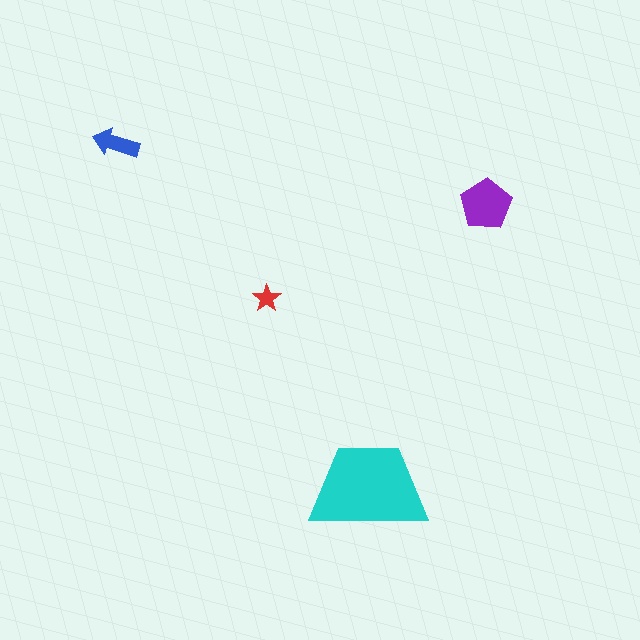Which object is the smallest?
The red star.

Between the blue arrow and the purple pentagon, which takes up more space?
The purple pentagon.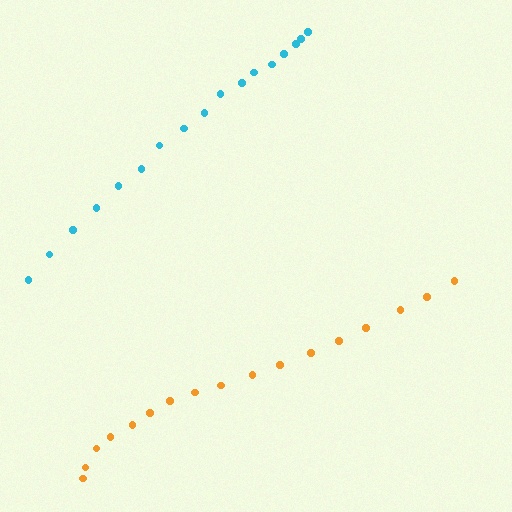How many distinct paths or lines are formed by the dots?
There are 2 distinct paths.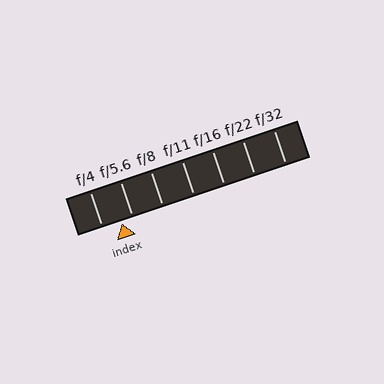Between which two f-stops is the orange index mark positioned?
The index mark is between f/4 and f/5.6.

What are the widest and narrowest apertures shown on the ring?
The widest aperture shown is f/4 and the narrowest is f/32.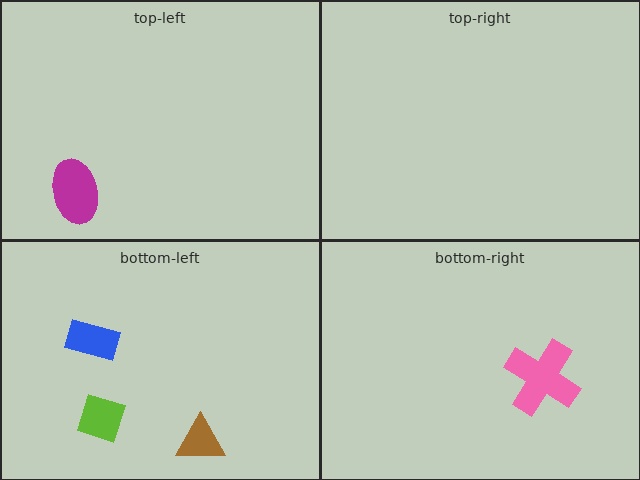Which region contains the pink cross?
The bottom-right region.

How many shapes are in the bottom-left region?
3.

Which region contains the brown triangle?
The bottom-left region.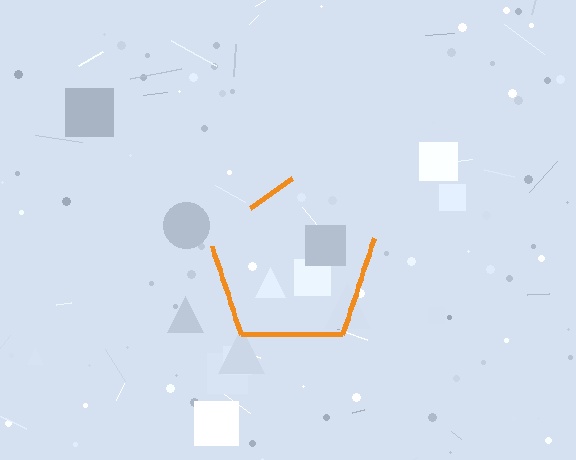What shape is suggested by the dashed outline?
The dashed outline suggests a pentagon.